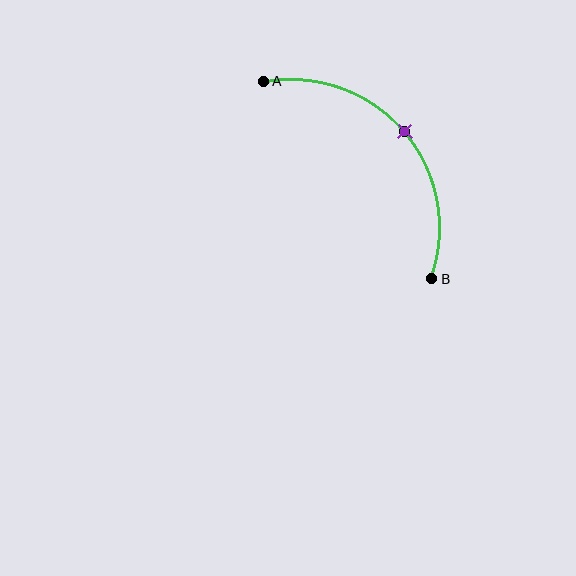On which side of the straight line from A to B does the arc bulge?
The arc bulges above and to the right of the straight line connecting A and B.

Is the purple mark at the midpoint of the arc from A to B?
Yes. The purple mark lies on the arc at equal arc-length from both A and B — it is the arc midpoint.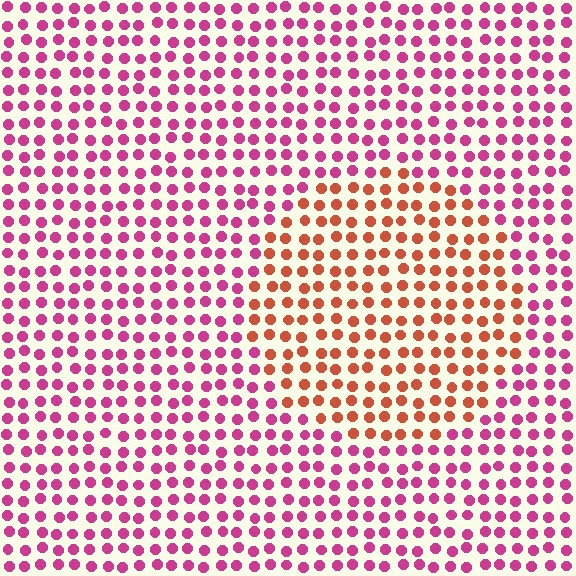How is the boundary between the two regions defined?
The boundary is defined purely by a slight shift in hue (about 46 degrees). Spacing, size, and orientation are identical on both sides.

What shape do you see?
I see a circle.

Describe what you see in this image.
The image is filled with small magenta elements in a uniform arrangement. A circle-shaped region is visible where the elements are tinted to a slightly different hue, forming a subtle color boundary.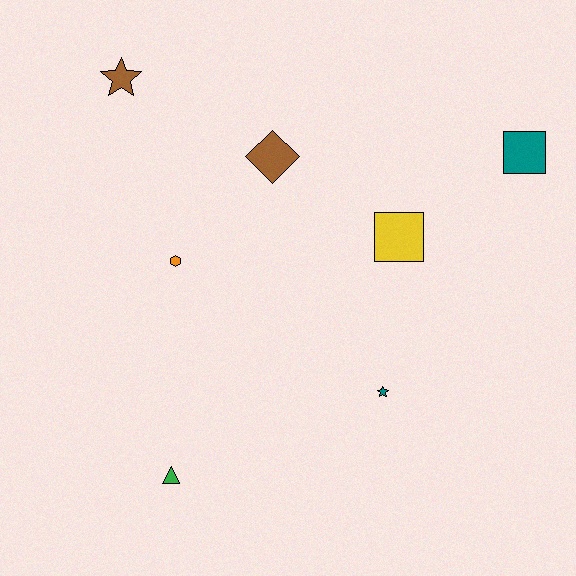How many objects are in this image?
There are 7 objects.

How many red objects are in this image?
There are no red objects.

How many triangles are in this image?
There is 1 triangle.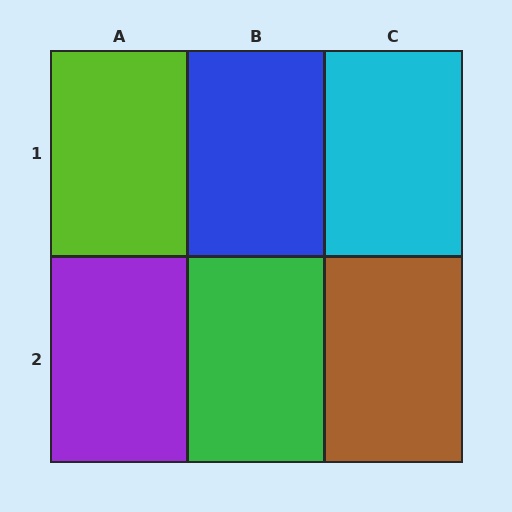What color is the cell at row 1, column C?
Cyan.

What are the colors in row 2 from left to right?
Purple, green, brown.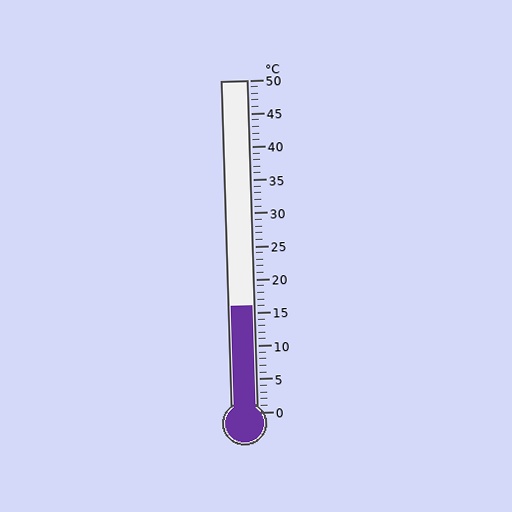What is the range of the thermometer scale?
The thermometer scale ranges from 0°C to 50°C.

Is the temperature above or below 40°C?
The temperature is below 40°C.